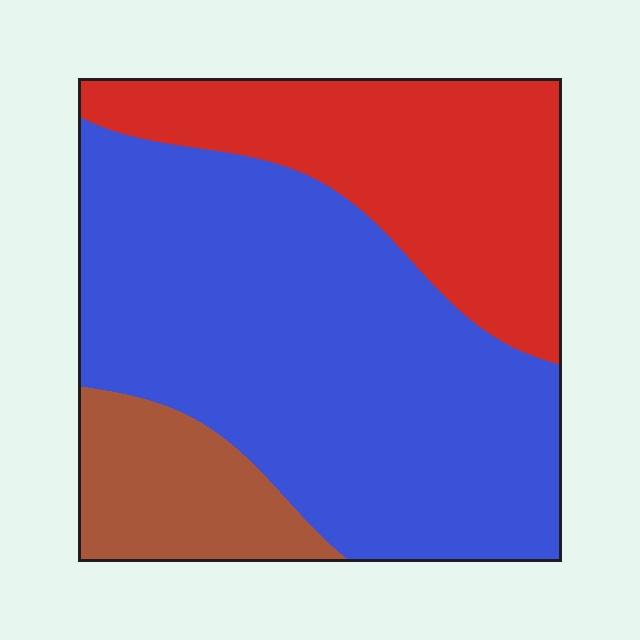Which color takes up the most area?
Blue, at roughly 60%.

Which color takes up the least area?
Brown, at roughly 15%.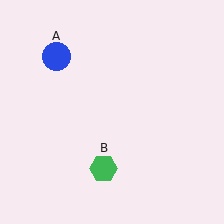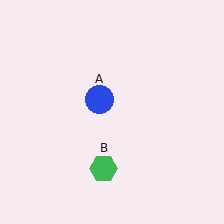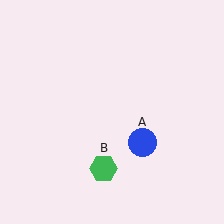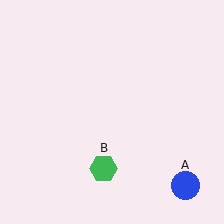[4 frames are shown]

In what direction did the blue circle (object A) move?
The blue circle (object A) moved down and to the right.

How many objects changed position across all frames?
1 object changed position: blue circle (object A).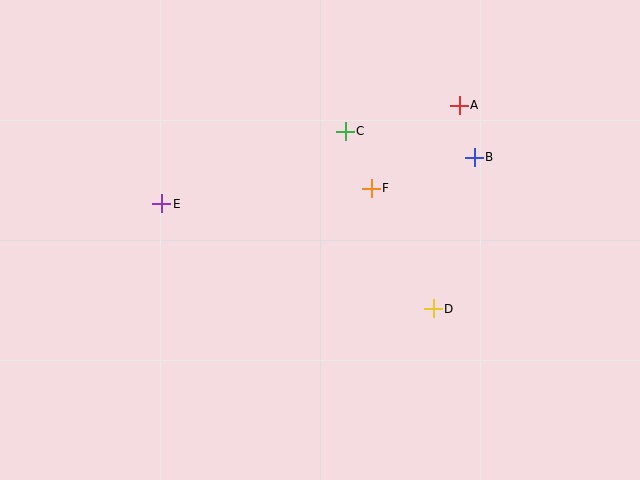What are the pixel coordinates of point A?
Point A is at (459, 105).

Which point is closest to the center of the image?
Point F at (371, 188) is closest to the center.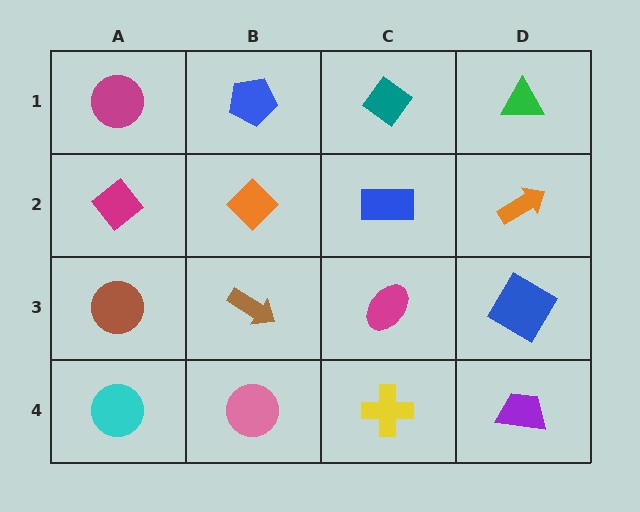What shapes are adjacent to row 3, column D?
An orange arrow (row 2, column D), a purple trapezoid (row 4, column D), a magenta ellipse (row 3, column C).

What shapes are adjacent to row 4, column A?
A brown circle (row 3, column A), a pink circle (row 4, column B).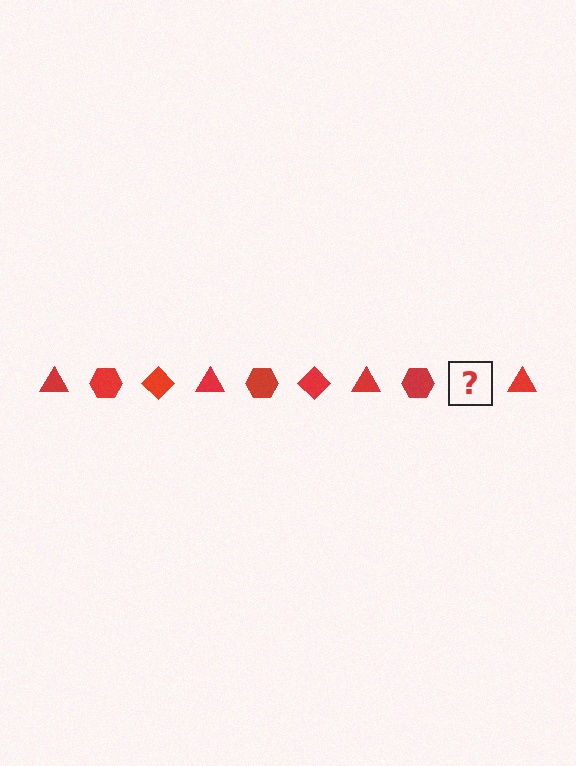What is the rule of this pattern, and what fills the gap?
The rule is that the pattern cycles through triangle, hexagon, diamond shapes in red. The gap should be filled with a red diamond.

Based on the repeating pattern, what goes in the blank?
The blank should be a red diamond.